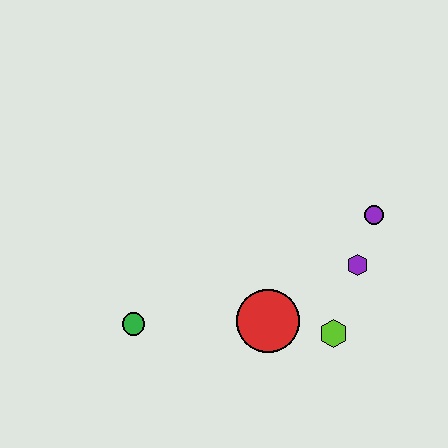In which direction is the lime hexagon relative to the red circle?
The lime hexagon is to the right of the red circle.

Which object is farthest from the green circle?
The purple circle is farthest from the green circle.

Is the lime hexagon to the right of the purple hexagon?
No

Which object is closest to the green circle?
The red circle is closest to the green circle.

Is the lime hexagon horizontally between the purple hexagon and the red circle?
Yes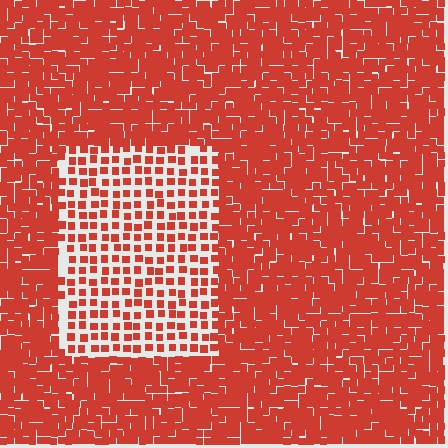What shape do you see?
I see a rectangle.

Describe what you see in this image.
The image contains small red elements arranged at two different densities. A rectangle-shaped region is visible where the elements are less densely packed than the surrounding area.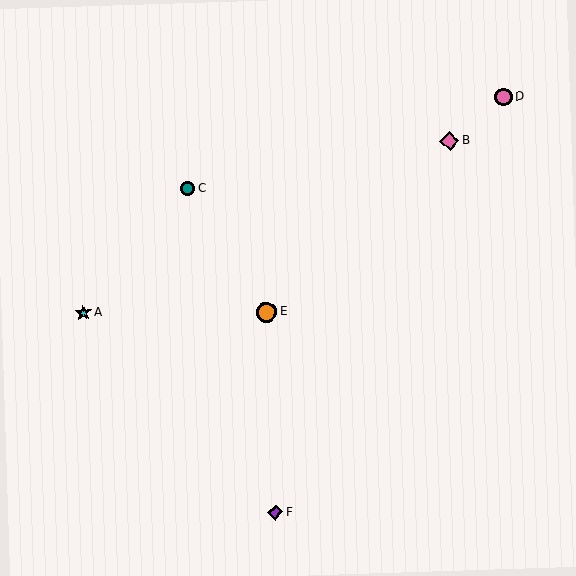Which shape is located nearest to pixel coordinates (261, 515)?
The purple diamond (labeled F) at (275, 512) is nearest to that location.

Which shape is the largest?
The orange circle (labeled E) is the largest.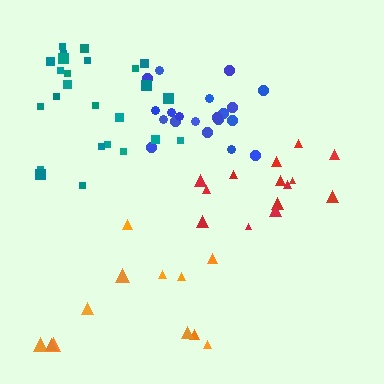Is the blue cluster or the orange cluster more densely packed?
Blue.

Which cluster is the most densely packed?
Blue.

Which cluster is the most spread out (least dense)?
Orange.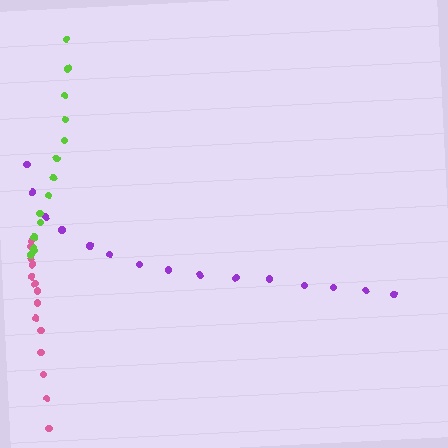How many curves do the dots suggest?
There are 3 distinct paths.